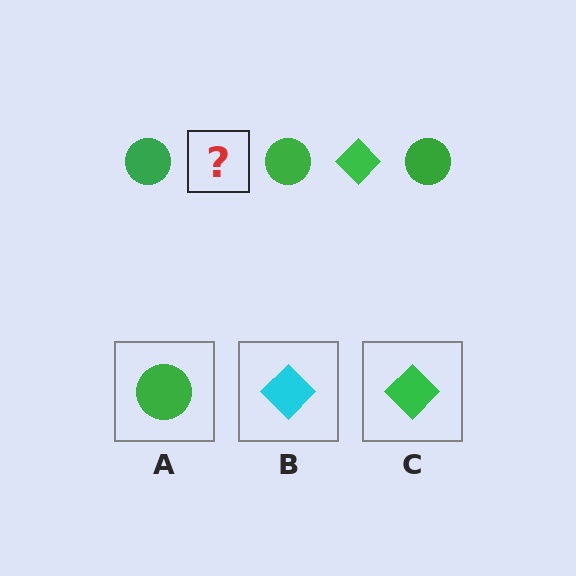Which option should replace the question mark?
Option C.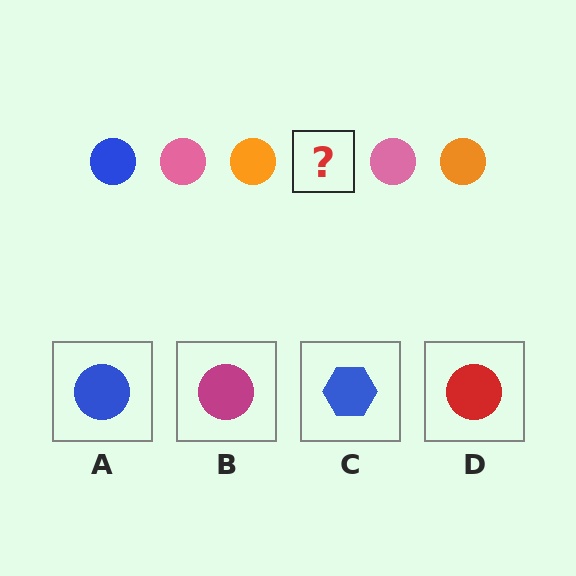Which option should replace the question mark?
Option A.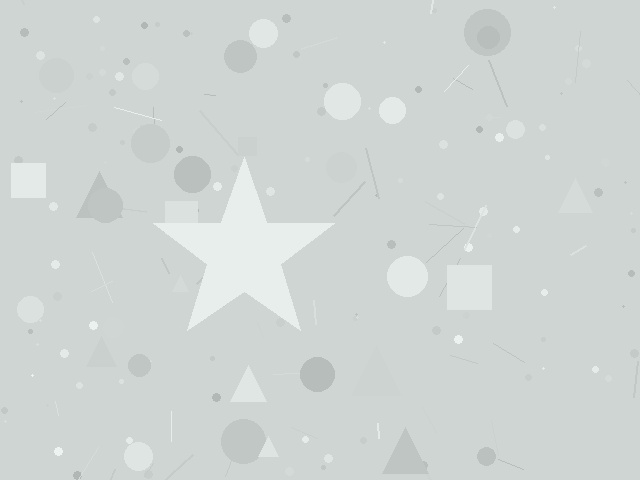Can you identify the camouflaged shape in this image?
The camouflaged shape is a star.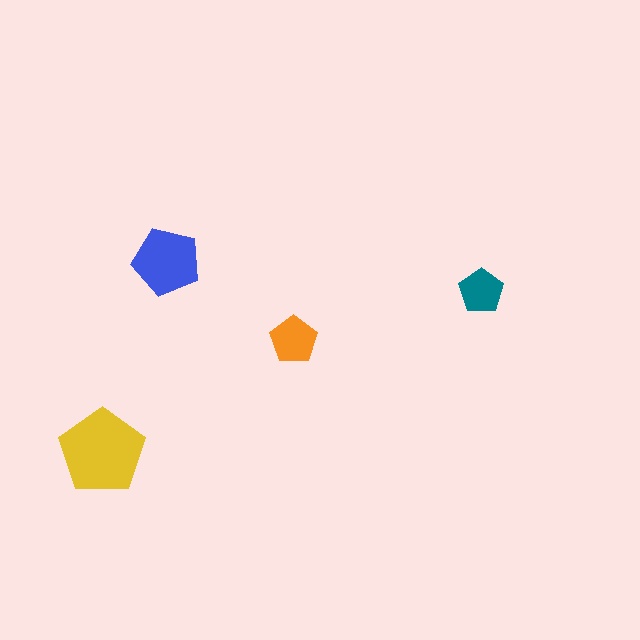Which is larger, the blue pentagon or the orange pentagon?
The blue one.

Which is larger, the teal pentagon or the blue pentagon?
The blue one.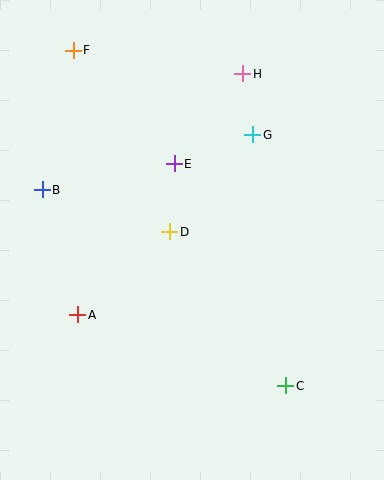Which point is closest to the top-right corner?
Point H is closest to the top-right corner.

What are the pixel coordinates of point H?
Point H is at (243, 74).